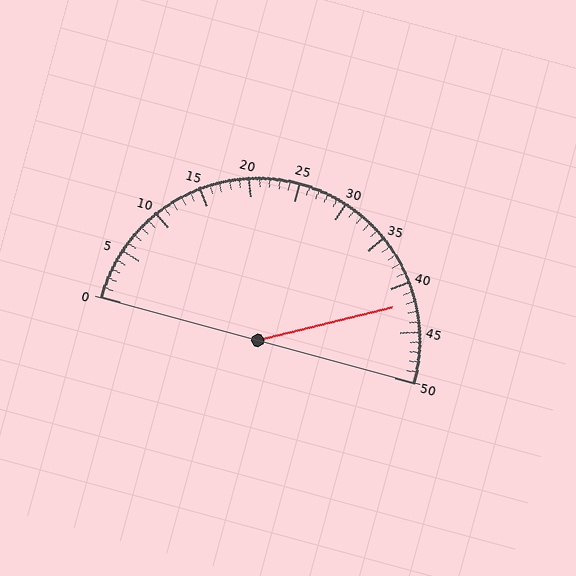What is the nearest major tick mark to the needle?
The nearest major tick mark is 40.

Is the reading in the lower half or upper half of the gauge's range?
The reading is in the upper half of the range (0 to 50).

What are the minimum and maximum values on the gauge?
The gauge ranges from 0 to 50.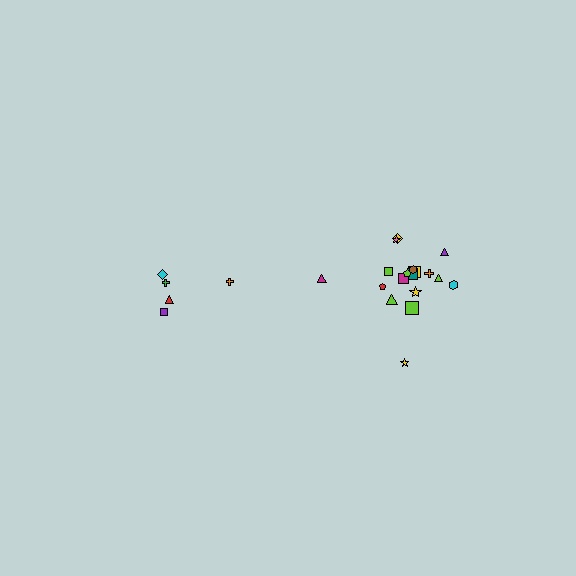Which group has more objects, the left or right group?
The right group.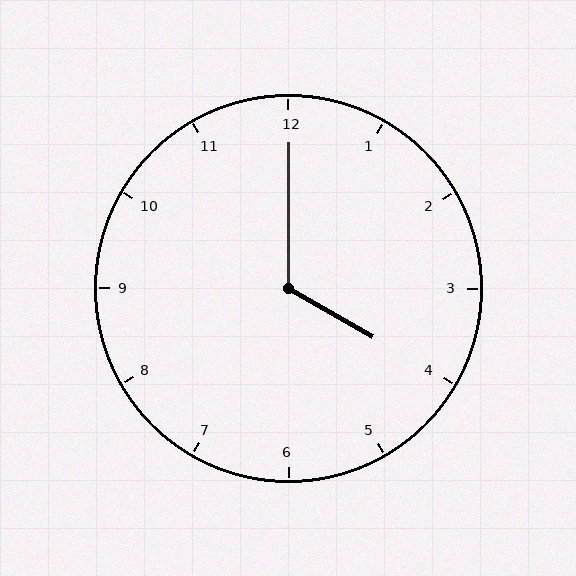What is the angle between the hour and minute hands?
Approximately 120 degrees.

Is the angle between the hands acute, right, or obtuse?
It is obtuse.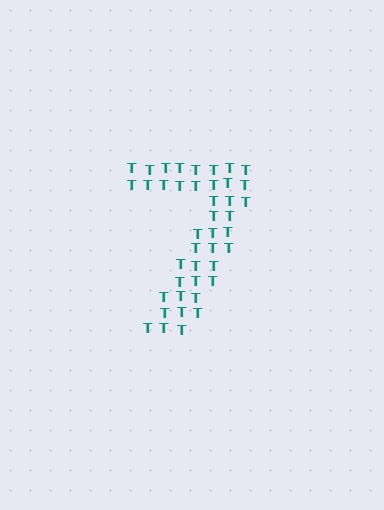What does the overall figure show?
The overall figure shows the digit 7.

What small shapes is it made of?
It is made of small letter T's.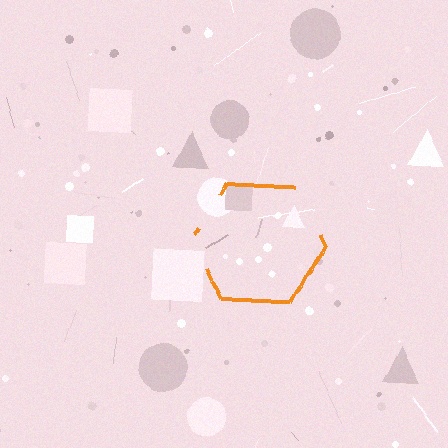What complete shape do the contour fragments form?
The contour fragments form a hexagon.